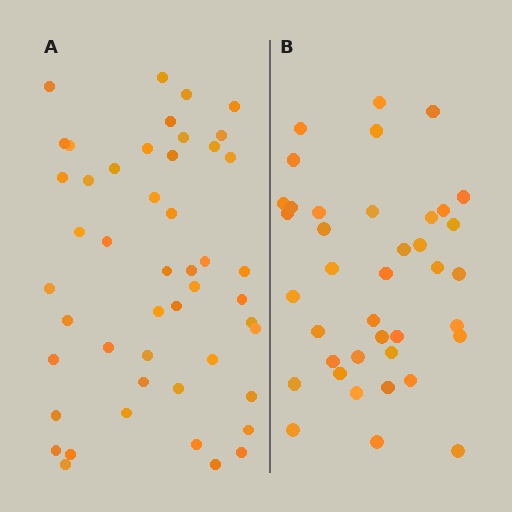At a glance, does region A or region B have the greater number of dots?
Region A (the left region) has more dots.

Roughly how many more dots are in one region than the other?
Region A has roughly 8 or so more dots than region B.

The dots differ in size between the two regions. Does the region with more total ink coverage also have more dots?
No. Region B has more total ink coverage because its dots are larger, but region A actually contains more individual dots. Total area can be misleading — the number of items is what matters here.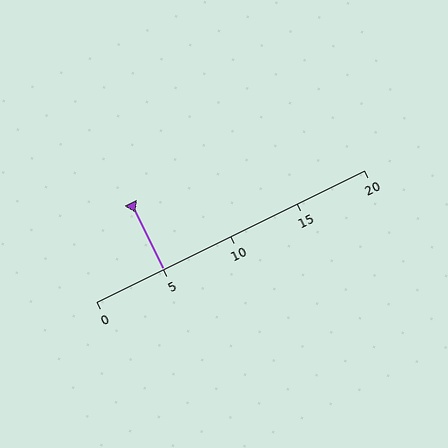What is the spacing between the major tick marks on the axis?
The major ticks are spaced 5 apart.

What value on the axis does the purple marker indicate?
The marker indicates approximately 5.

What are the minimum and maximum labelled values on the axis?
The axis runs from 0 to 20.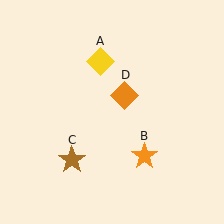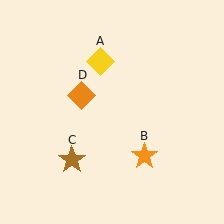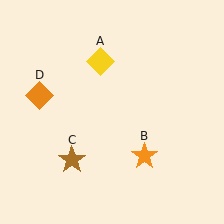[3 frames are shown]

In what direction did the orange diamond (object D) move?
The orange diamond (object D) moved left.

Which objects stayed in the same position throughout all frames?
Yellow diamond (object A) and orange star (object B) and brown star (object C) remained stationary.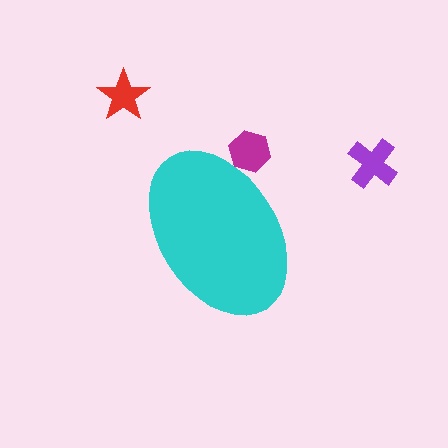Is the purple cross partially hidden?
No, the purple cross is fully visible.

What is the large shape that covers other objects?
A cyan ellipse.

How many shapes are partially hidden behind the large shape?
1 shape is partially hidden.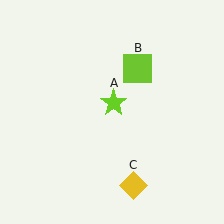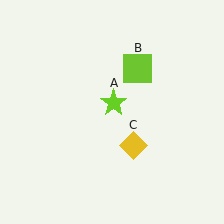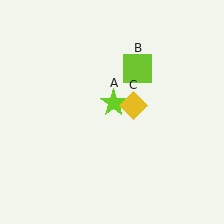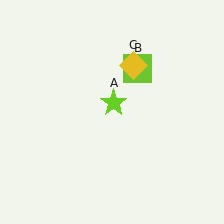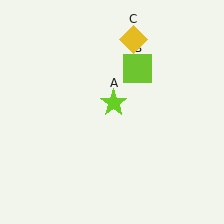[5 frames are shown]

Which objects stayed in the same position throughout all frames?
Lime star (object A) and lime square (object B) remained stationary.